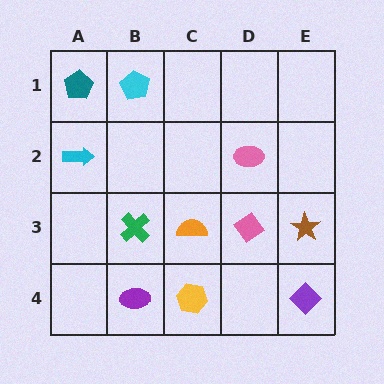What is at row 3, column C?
An orange semicircle.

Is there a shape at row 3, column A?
No, that cell is empty.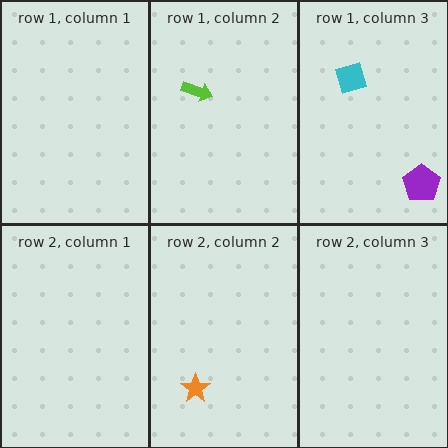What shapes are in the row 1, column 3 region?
The cyan diamond, the purple pentagon.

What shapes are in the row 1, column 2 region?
The lime arrow.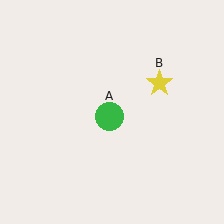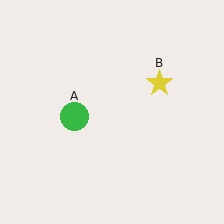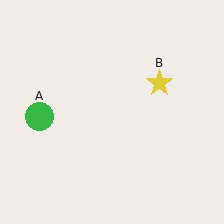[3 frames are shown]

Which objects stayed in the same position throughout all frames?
Yellow star (object B) remained stationary.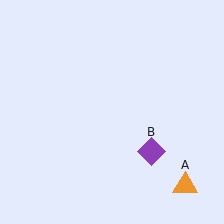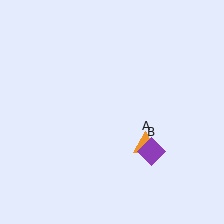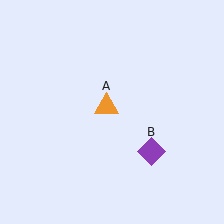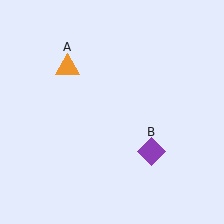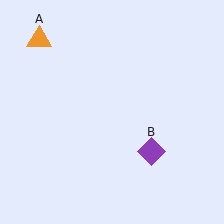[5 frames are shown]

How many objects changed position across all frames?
1 object changed position: orange triangle (object A).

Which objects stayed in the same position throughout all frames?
Purple diamond (object B) remained stationary.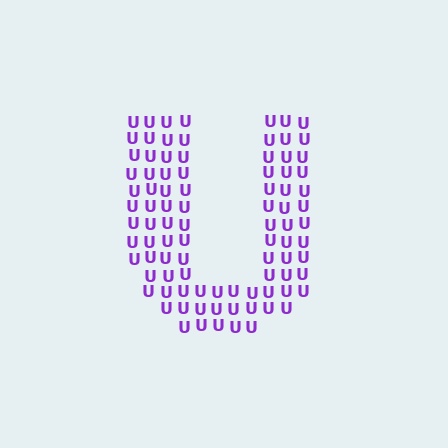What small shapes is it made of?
It is made of small letter U's.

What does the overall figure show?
The overall figure shows the letter U.